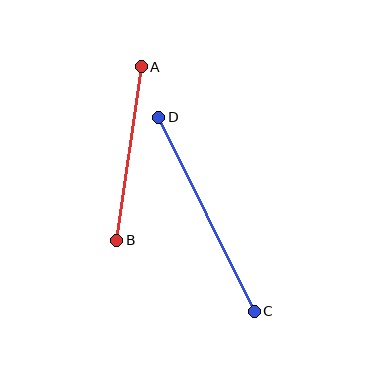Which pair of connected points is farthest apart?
Points C and D are farthest apart.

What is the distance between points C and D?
The distance is approximately 216 pixels.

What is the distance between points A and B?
The distance is approximately 175 pixels.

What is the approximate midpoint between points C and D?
The midpoint is at approximately (207, 214) pixels.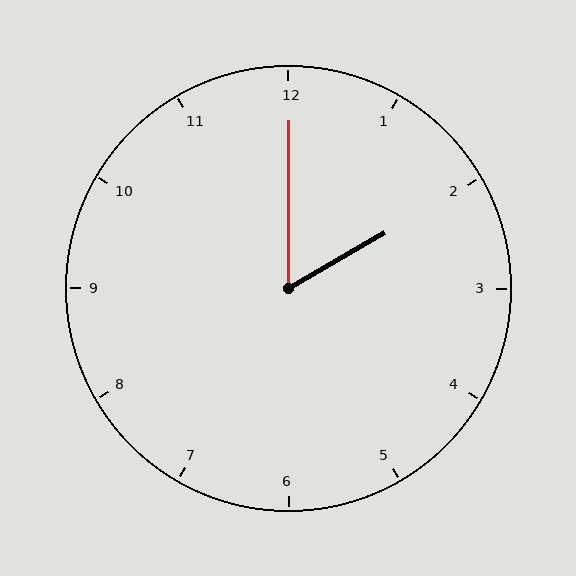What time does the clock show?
2:00.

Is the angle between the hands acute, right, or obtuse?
It is acute.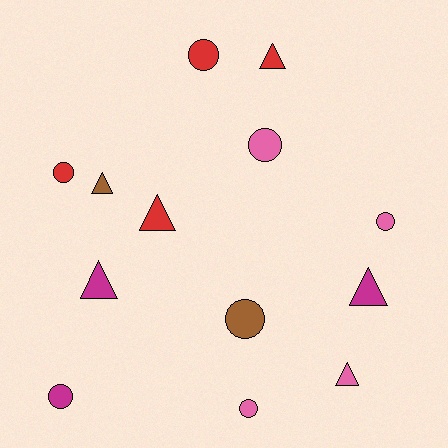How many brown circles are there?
There is 1 brown circle.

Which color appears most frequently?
Pink, with 4 objects.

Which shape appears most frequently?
Circle, with 7 objects.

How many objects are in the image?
There are 13 objects.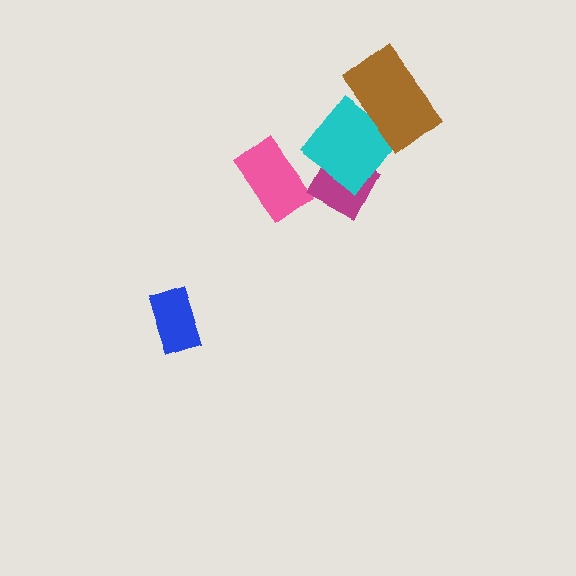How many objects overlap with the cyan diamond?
2 objects overlap with the cyan diamond.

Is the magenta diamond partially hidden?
Yes, it is partially covered by another shape.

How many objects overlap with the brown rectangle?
1 object overlaps with the brown rectangle.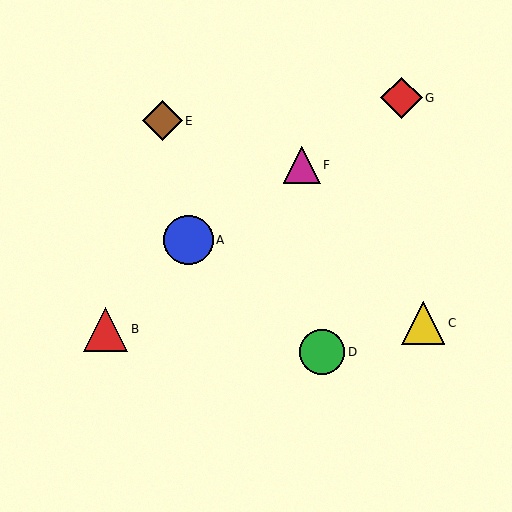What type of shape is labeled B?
Shape B is a red triangle.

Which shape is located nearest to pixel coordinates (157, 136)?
The brown diamond (labeled E) at (162, 121) is nearest to that location.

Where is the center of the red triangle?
The center of the red triangle is at (106, 329).